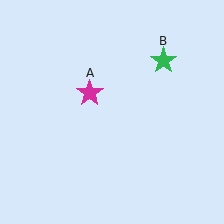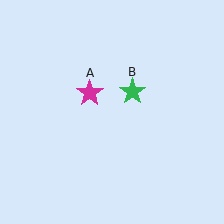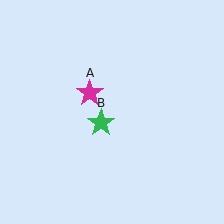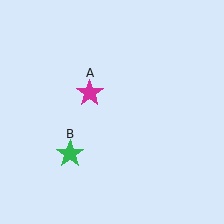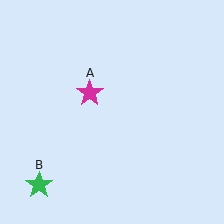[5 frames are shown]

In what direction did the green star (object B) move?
The green star (object B) moved down and to the left.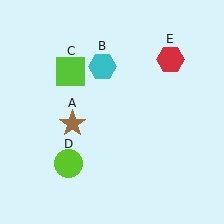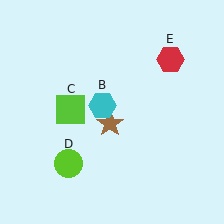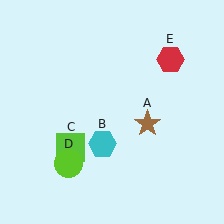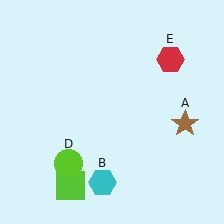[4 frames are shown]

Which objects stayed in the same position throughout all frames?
Lime circle (object D) and red hexagon (object E) remained stationary.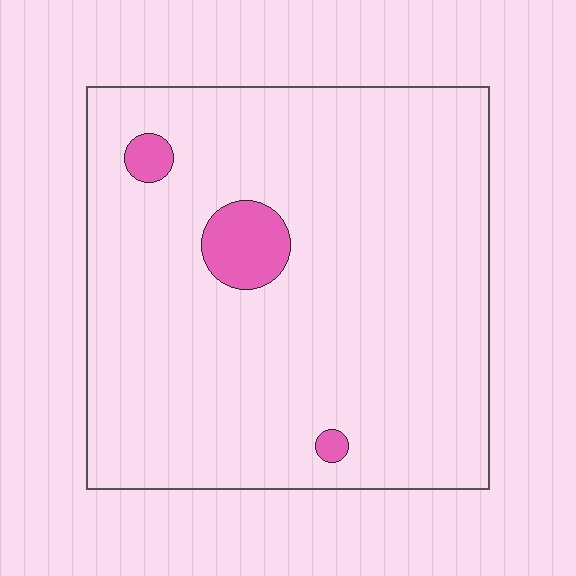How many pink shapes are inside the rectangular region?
3.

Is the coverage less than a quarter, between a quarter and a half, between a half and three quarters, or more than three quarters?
Less than a quarter.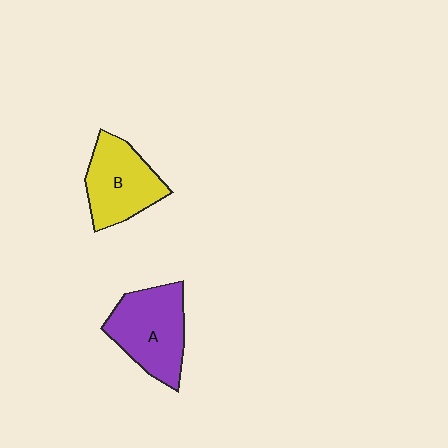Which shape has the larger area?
Shape A (purple).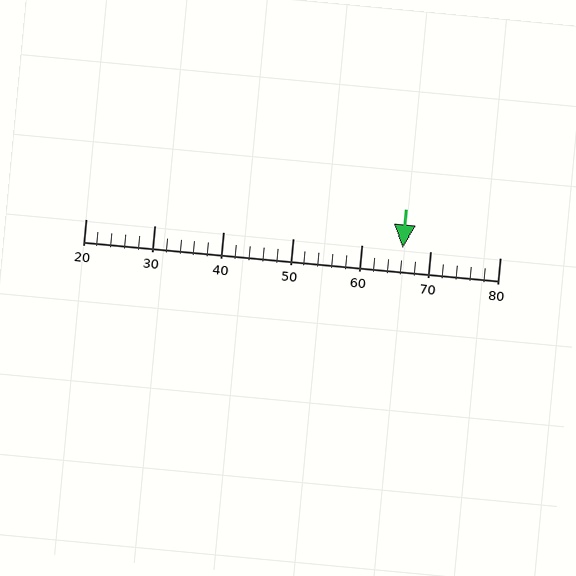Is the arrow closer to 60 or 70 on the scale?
The arrow is closer to 70.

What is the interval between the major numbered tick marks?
The major tick marks are spaced 10 units apart.